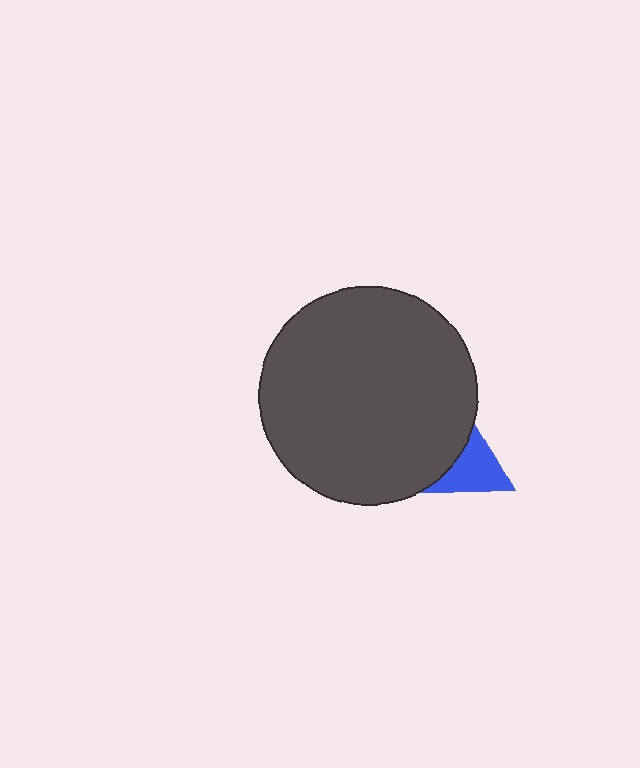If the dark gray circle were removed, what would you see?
You would see the complete blue triangle.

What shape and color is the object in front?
The object in front is a dark gray circle.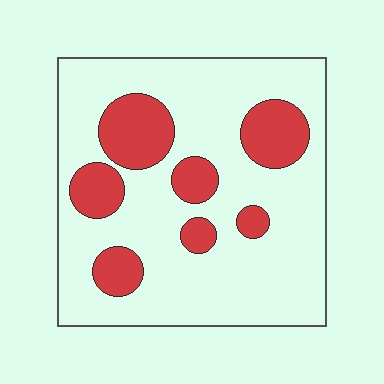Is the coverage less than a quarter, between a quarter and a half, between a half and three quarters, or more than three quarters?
Less than a quarter.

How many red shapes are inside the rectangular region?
7.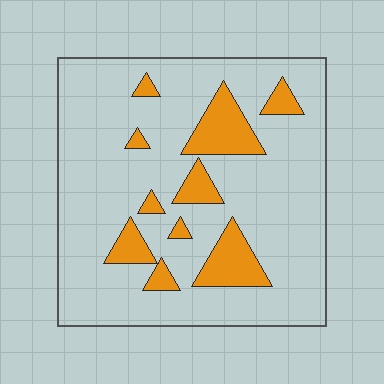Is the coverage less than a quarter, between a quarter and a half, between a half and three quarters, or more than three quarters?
Less than a quarter.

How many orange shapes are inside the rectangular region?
10.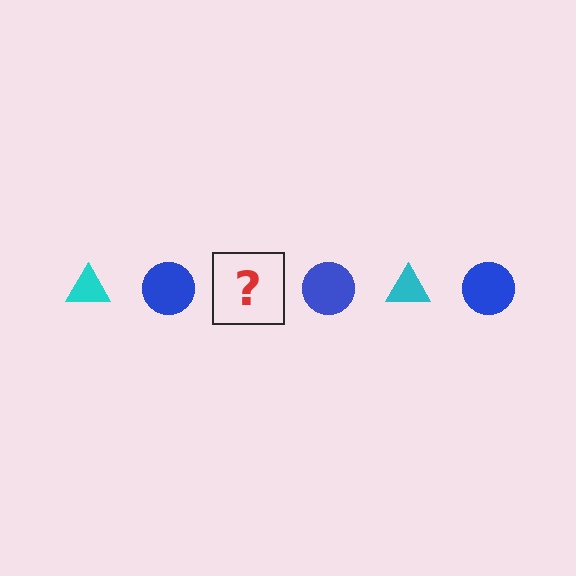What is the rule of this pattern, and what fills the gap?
The rule is that the pattern alternates between cyan triangle and blue circle. The gap should be filled with a cyan triangle.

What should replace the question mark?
The question mark should be replaced with a cyan triangle.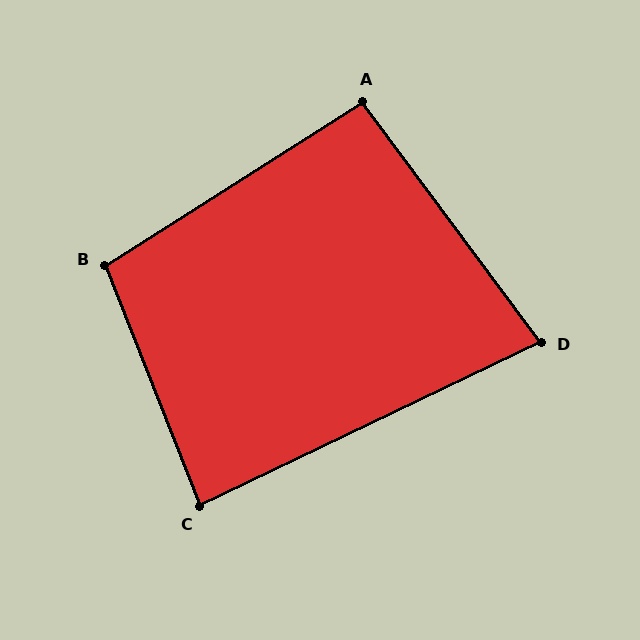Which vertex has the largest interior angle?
B, at approximately 101 degrees.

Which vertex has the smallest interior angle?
D, at approximately 79 degrees.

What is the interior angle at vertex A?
Approximately 94 degrees (approximately right).